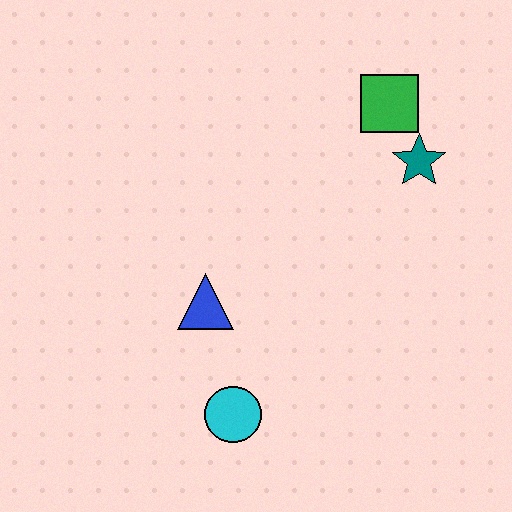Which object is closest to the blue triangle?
The cyan circle is closest to the blue triangle.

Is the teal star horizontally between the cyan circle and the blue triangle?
No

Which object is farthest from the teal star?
The cyan circle is farthest from the teal star.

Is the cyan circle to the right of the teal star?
No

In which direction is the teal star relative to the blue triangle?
The teal star is to the right of the blue triangle.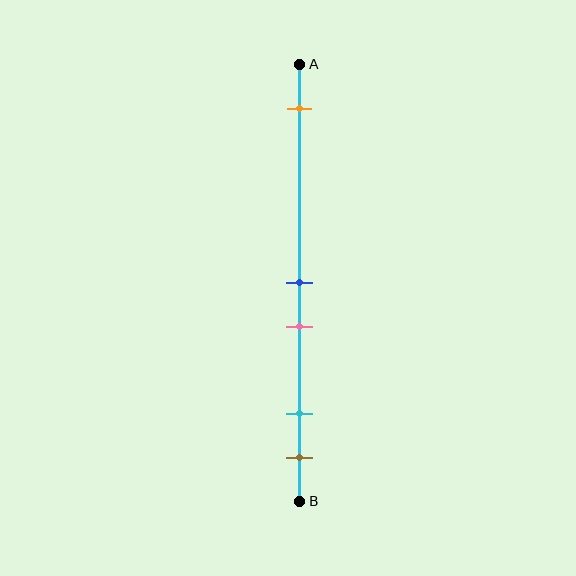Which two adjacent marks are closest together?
The blue and pink marks are the closest adjacent pair.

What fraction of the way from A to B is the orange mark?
The orange mark is approximately 10% (0.1) of the way from A to B.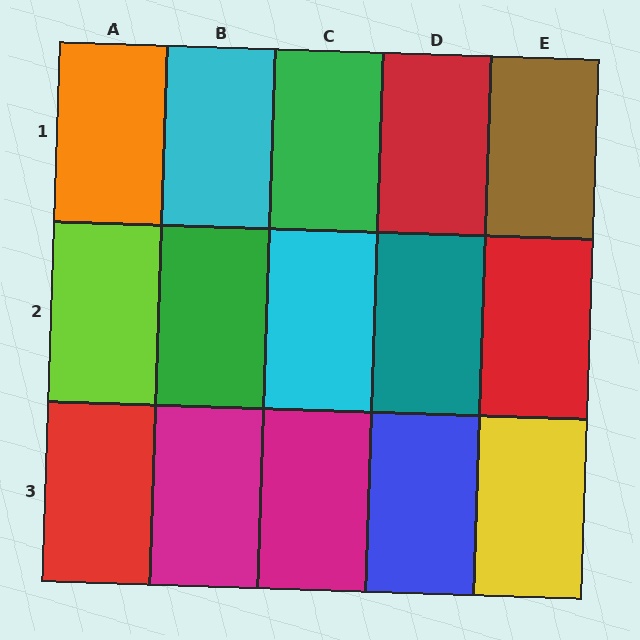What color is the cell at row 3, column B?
Magenta.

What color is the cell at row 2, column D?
Teal.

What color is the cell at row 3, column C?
Magenta.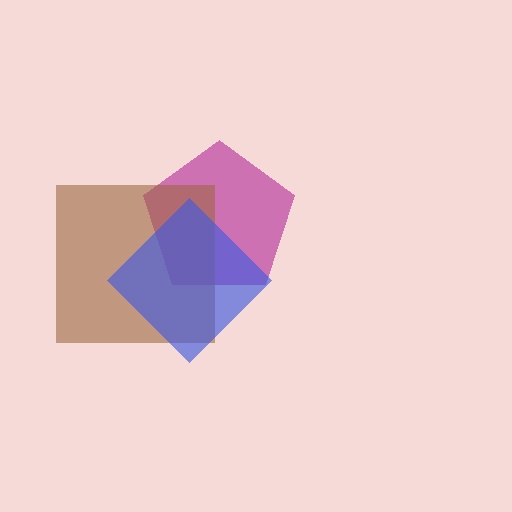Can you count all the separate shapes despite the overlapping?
Yes, there are 3 separate shapes.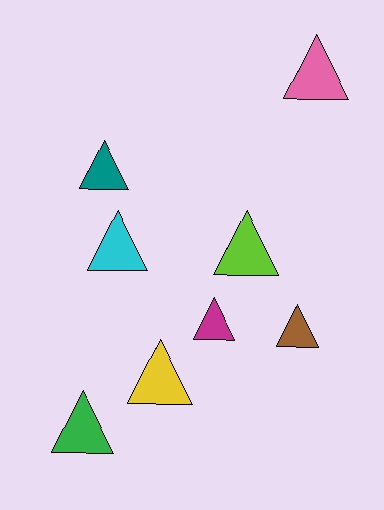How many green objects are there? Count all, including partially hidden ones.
There is 1 green object.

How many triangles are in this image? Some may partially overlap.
There are 8 triangles.